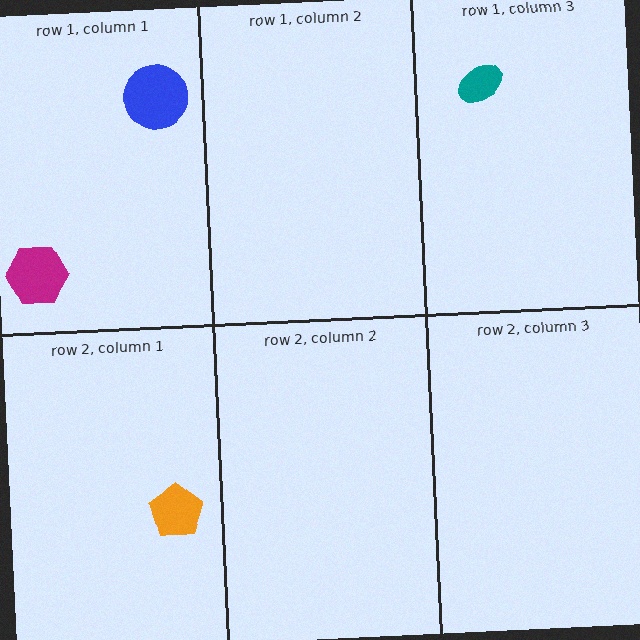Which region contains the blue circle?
The row 1, column 1 region.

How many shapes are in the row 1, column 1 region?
2.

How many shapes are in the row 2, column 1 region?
1.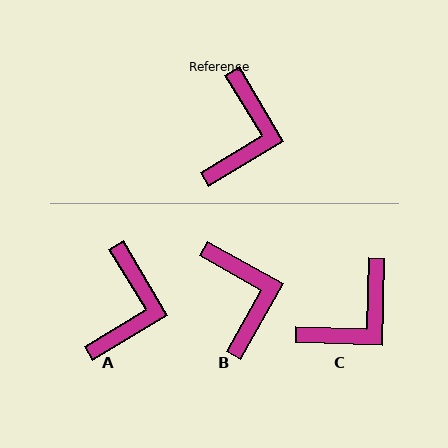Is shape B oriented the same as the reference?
No, it is off by about 30 degrees.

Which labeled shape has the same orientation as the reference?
A.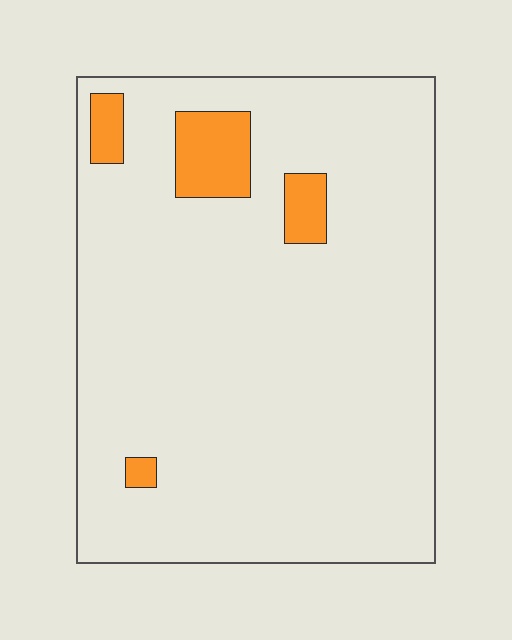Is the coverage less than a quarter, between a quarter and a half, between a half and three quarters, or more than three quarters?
Less than a quarter.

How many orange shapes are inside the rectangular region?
4.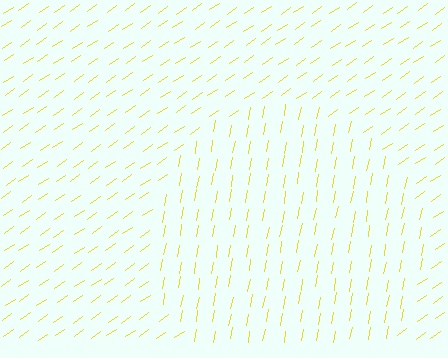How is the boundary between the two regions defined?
The boundary is defined purely by a change in line orientation (approximately 45 degrees difference). All lines are the same color and thickness.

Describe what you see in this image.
The image is filled with small yellow line segments. A circle region in the image has lines oriented differently from the surrounding lines, creating a visible texture boundary.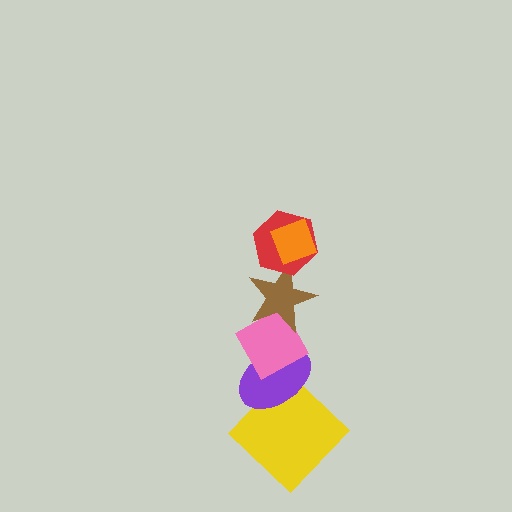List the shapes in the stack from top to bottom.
From top to bottom: the orange diamond, the red hexagon, the brown star, the pink diamond, the purple ellipse, the yellow diamond.